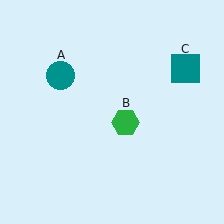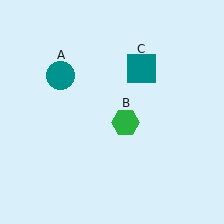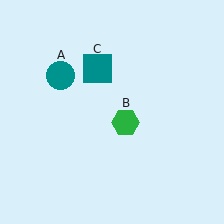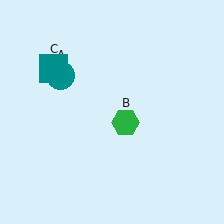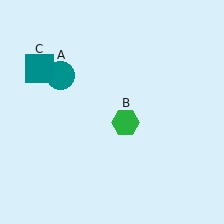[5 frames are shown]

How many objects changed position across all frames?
1 object changed position: teal square (object C).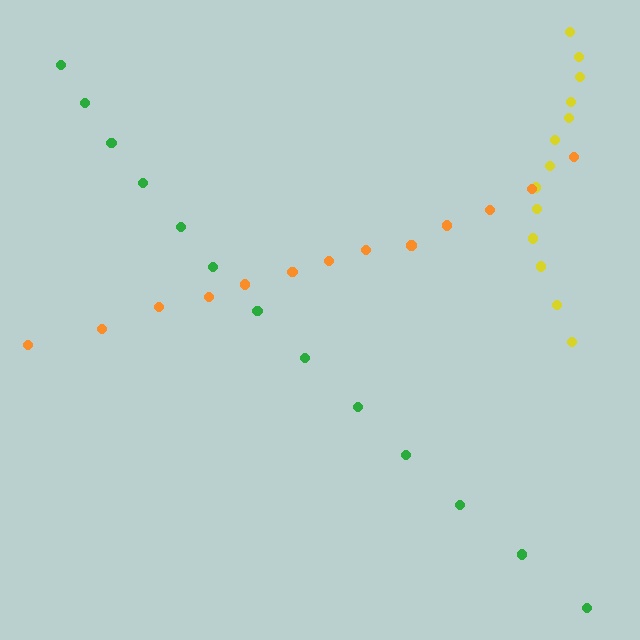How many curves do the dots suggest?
There are 3 distinct paths.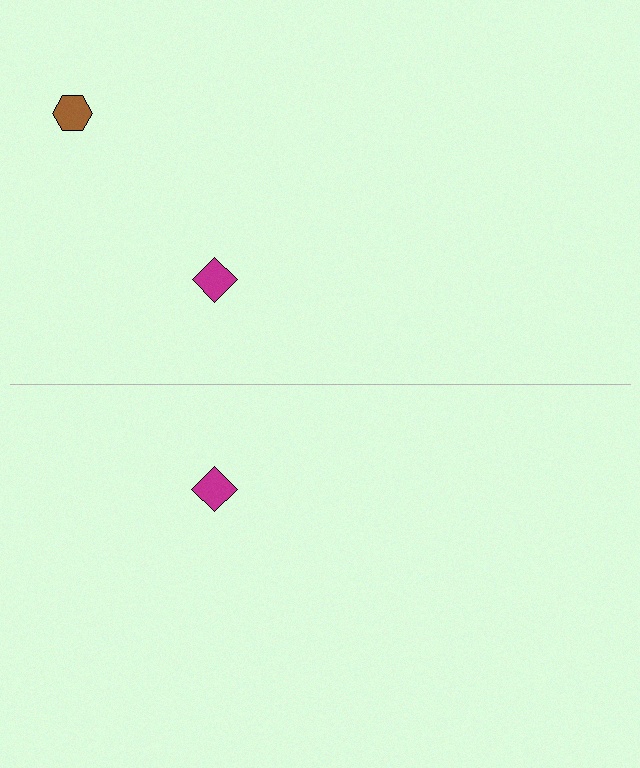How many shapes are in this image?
There are 3 shapes in this image.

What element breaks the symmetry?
A brown hexagon is missing from the bottom side.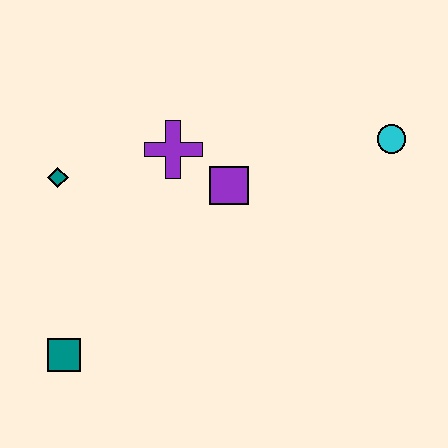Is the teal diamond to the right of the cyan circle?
No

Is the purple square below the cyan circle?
Yes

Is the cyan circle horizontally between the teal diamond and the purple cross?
No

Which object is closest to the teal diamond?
The purple cross is closest to the teal diamond.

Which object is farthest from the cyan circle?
The teal square is farthest from the cyan circle.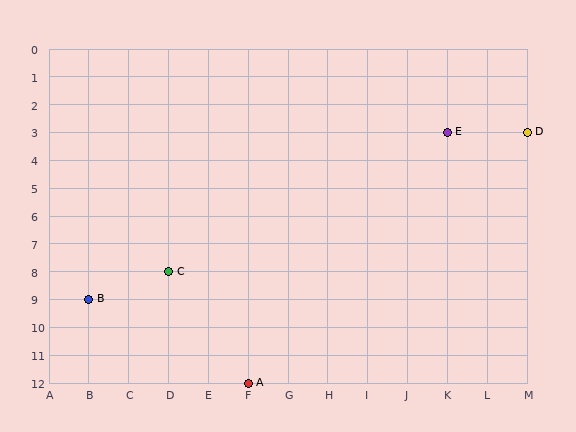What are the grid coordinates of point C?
Point C is at grid coordinates (D, 8).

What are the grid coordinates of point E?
Point E is at grid coordinates (K, 3).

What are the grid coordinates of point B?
Point B is at grid coordinates (B, 9).